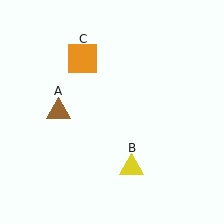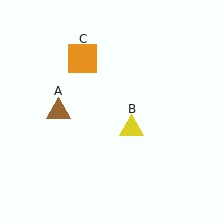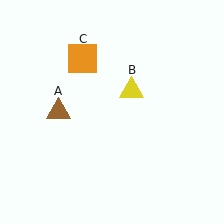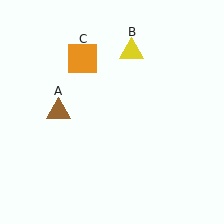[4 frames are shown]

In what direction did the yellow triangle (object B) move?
The yellow triangle (object B) moved up.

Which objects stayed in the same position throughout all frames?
Brown triangle (object A) and orange square (object C) remained stationary.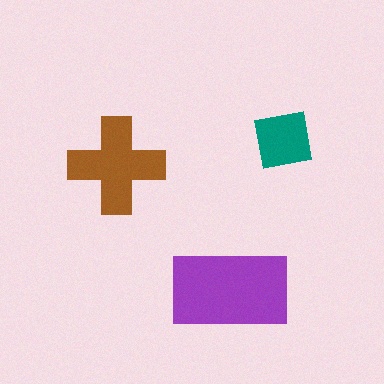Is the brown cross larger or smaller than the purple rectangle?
Smaller.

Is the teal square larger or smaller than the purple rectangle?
Smaller.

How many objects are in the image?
There are 3 objects in the image.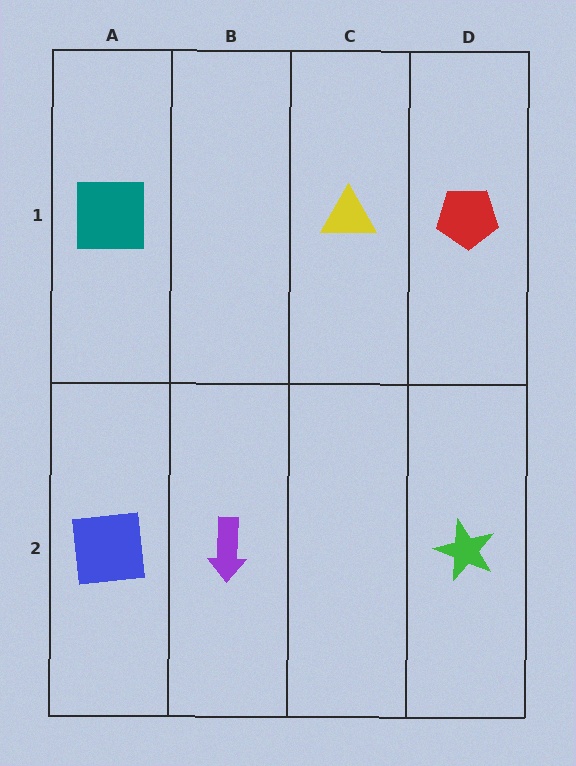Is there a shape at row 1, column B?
No, that cell is empty.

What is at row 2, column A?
A blue square.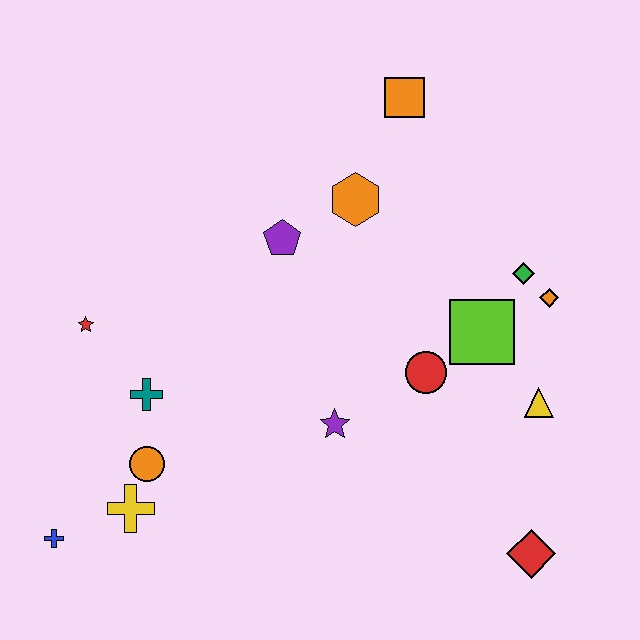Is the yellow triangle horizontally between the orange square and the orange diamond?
Yes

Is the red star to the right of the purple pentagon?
No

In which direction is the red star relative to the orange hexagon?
The red star is to the left of the orange hexagon.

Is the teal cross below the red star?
Yes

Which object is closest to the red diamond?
The yellow triangle is closest to the red diamond.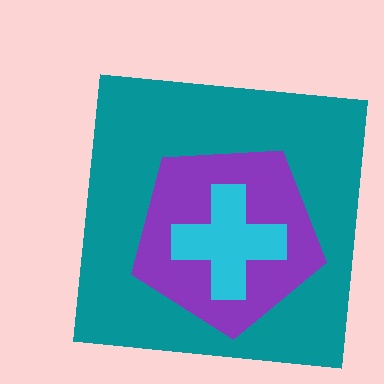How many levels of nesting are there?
3.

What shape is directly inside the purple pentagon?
The cyan cross.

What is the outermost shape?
The teal square.